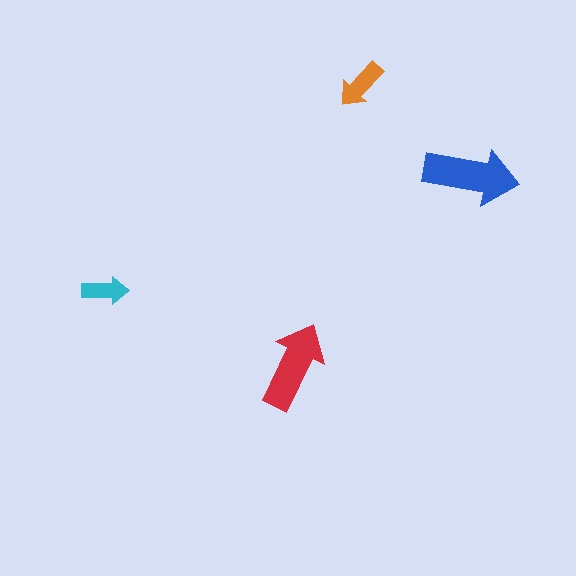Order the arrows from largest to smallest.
the blue one, the red one, the orange one, the cyan one.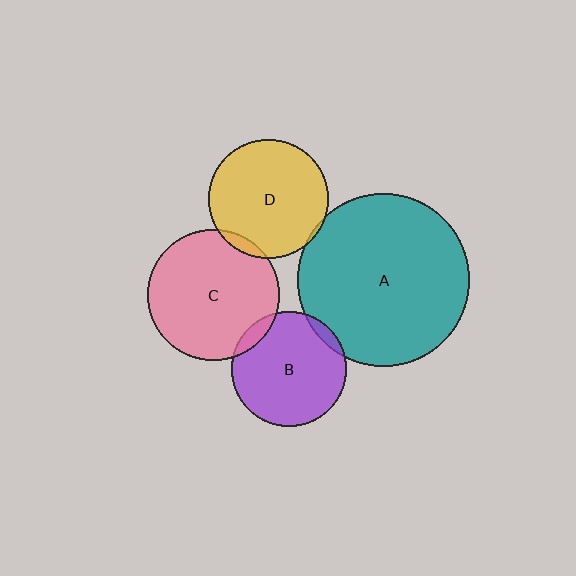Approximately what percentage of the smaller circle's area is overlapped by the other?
Approximately 5%.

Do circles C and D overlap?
Yes.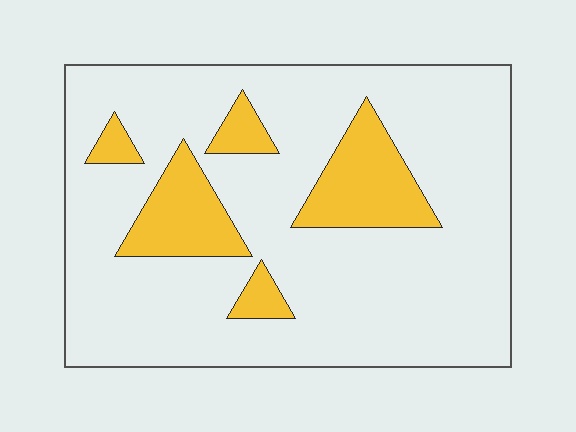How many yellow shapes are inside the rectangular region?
5.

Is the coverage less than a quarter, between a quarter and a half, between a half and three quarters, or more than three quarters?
Less than a quarter.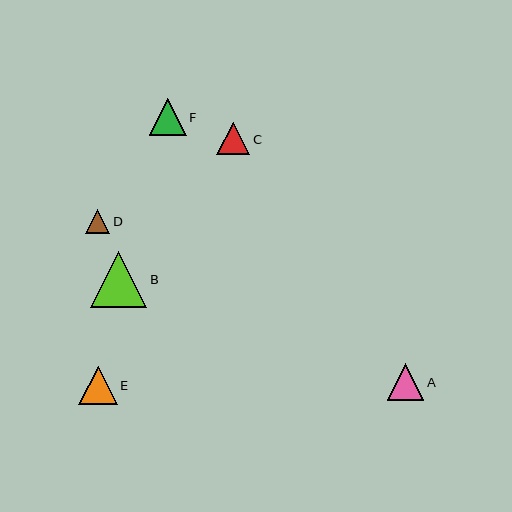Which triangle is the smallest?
Triangle D is the smallest with a size of approximately 24 pixels.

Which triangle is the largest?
Triangle B is the largest with a size of approximately 56 pixels.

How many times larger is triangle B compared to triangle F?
Triangle B is approximately 1.5 times the size of triangle F.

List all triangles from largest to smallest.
From largest to smallest: B, E, F, A, C, D.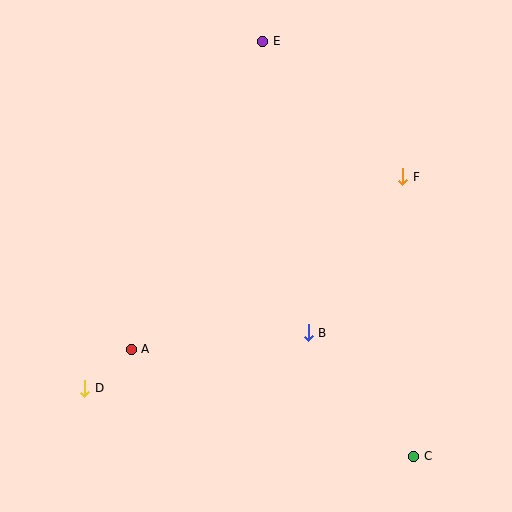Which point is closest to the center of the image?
Point B at (308, 333) is closest to the center.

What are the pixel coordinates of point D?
Point D is at (85, 388).